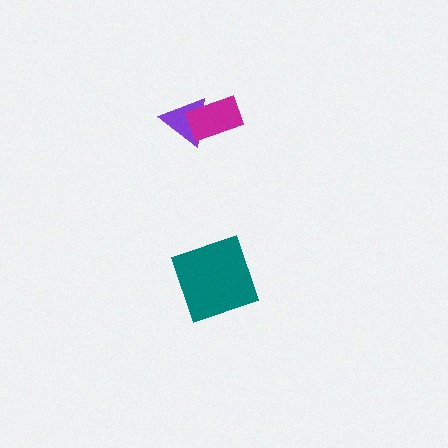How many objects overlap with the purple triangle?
1 object overlaps with the purple triangle.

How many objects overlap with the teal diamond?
0 objects overlap with the teal diamond.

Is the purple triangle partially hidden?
Yes, it is partially covered by another shape.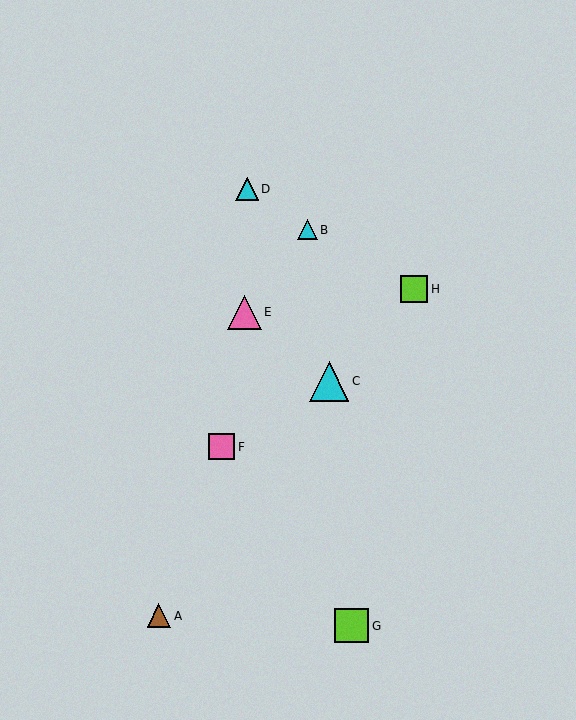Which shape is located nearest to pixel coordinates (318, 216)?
The cyan triangle (labeled B) at (307, 230) is nearest to that location.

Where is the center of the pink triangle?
The center of the pink triangle is at (244, 312).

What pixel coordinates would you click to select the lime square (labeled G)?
Click at (352, 626) to select the lime square G.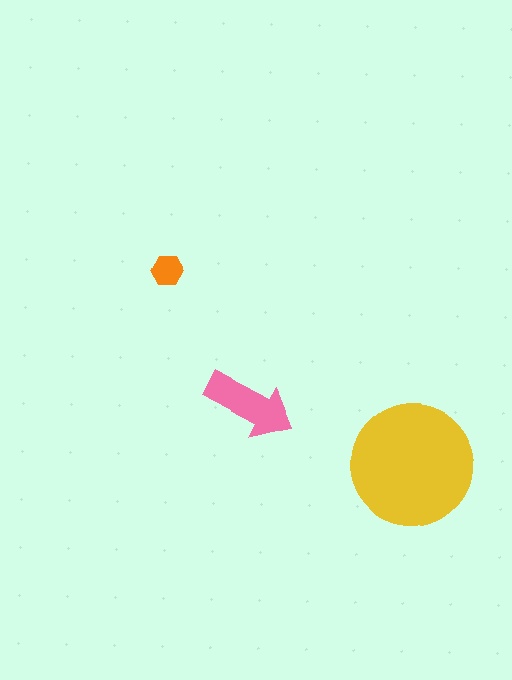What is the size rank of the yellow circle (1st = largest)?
1st.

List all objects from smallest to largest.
The orange hexagon, the pink arrow, the yellow circle.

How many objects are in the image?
There are 3 objects in the image.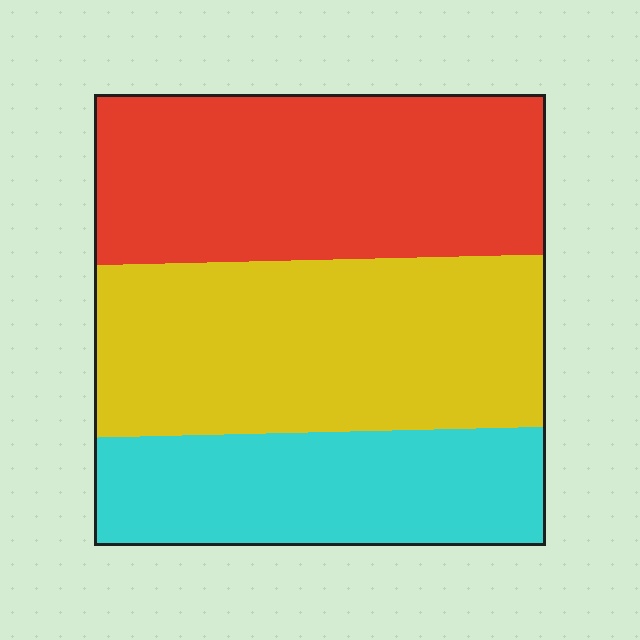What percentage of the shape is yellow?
Yellow takes up about three eighths (3/8) of the shape.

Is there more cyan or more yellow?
Yellow.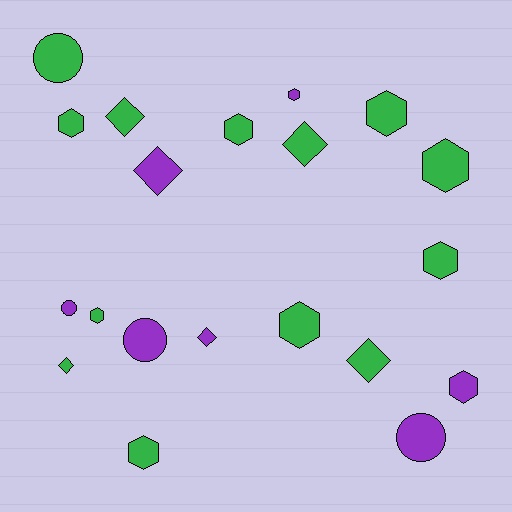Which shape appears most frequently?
Hexagon, with 10 objects.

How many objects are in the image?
There are 20 objects.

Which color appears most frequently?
Green, with 13 objects.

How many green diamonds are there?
There are 4 green diamonds.